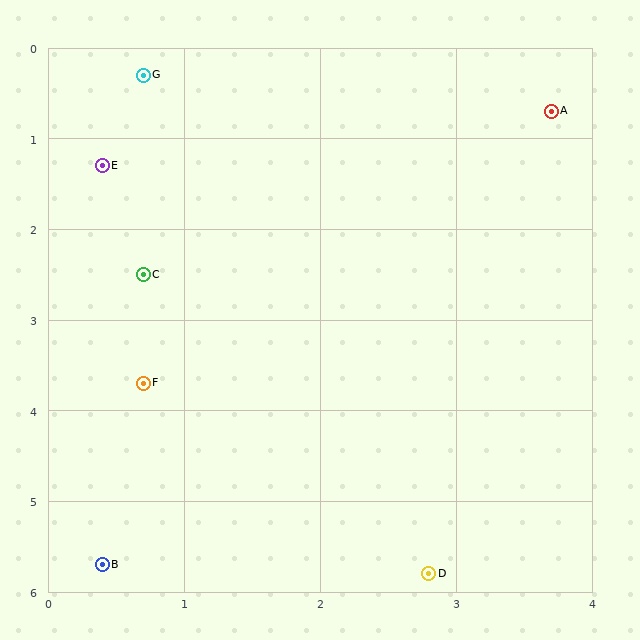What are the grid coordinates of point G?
Point G is at approximately (0.7, 0.3).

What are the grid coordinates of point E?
Point E is at approximately (0.4, 1.3).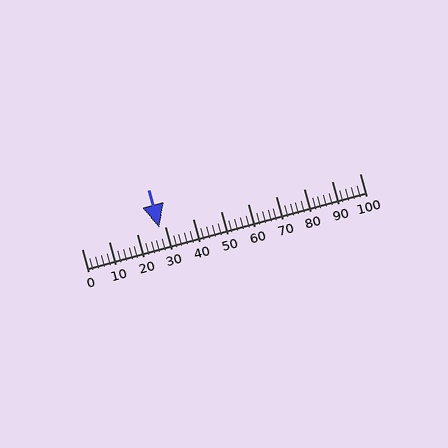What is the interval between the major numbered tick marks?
The major tick marks are spaced 10 units apart.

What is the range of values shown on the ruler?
The ruler shows values from 0 to 100.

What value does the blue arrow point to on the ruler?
The blue arrow points to approximately 28.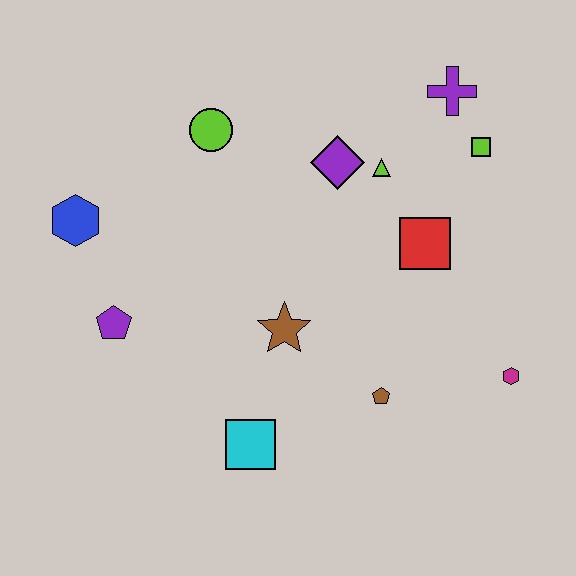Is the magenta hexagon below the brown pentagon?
No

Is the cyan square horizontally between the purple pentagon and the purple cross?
Yes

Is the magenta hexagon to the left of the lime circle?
No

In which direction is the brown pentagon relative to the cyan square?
The brown pentagon is to the right of the cyan square.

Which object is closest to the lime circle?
The purple diamond is closest to the lime circle.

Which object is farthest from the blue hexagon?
The magenta hexagon is farthest from the blue hexagon.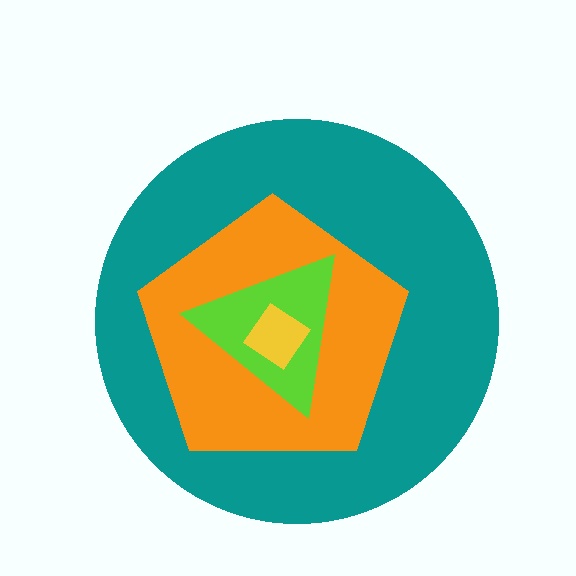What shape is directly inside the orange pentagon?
The lime triangle.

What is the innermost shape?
The yellow diamond.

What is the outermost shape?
The teal circle.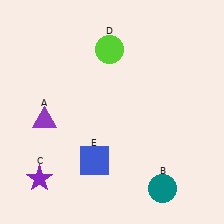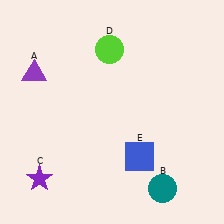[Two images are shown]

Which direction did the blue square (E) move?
The blue square (E) moved right.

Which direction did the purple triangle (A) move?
The purple triangle (A) moved up.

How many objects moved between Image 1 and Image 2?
2 objects moved between the two images.